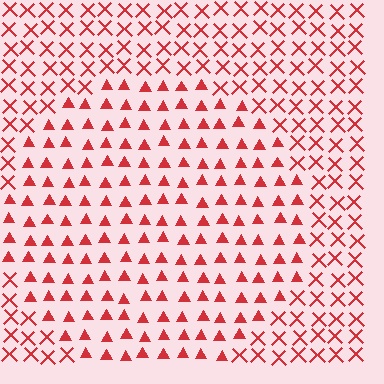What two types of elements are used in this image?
The image uses triangles inside the circle region and X marks outside it.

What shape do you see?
I see a circle.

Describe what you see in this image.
The image is filled with small red elements arranged in a uniform grid. A circle-shaped region contains triangles, while the surrounding area contains X marks. The boundary is defined purely by the change in element shape.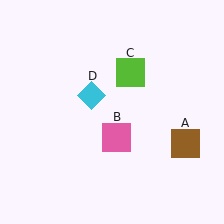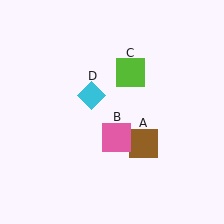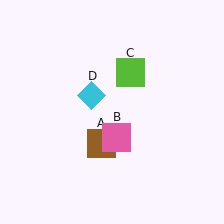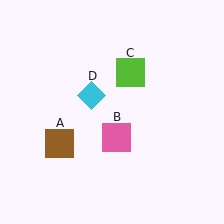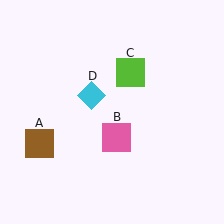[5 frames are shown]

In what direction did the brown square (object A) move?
The brown square (object A) moved left.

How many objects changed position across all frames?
1 object changed position: brown square (object A).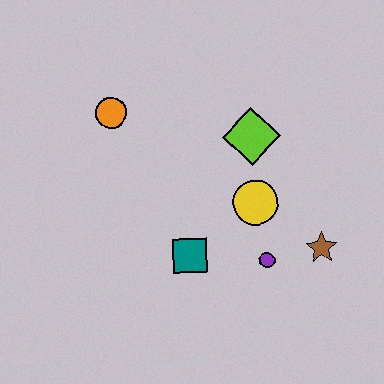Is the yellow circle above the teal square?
Yes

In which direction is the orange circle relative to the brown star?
The orange circle is to the left of the brown star.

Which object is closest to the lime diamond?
The yellow circle is closest to the lime diamond.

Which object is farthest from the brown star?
The orange circle is farthest from the brown star.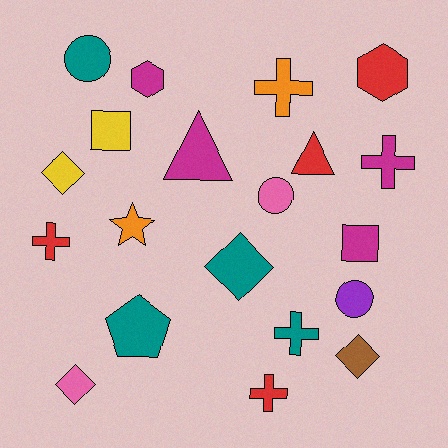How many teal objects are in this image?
There are 4 teal objects.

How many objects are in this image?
There are 20 objects.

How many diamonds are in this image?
There are 4 diamonds.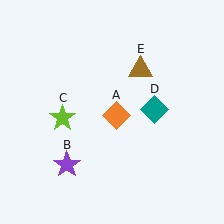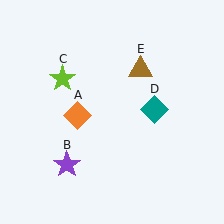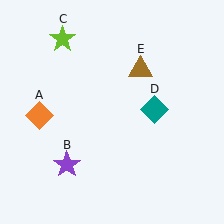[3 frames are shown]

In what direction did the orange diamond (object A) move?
The orange diamond (object A) moved left.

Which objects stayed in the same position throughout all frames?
Purple star (object B) and teal diamond (object D) and brown triangle (object E) remained stationary.